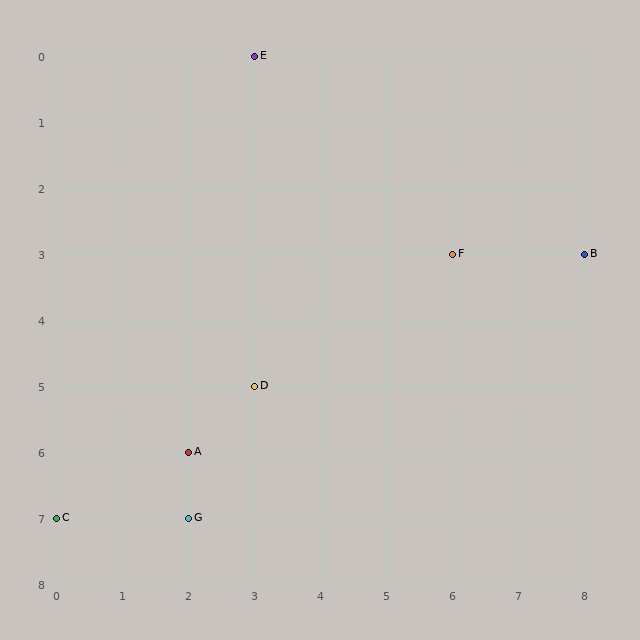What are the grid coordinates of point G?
Point G is at grid coordinates (2, 7).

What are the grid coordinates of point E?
Point E is at grid coordinates (3, 0).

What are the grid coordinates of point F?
Point F is at grid coordinates (6, 3).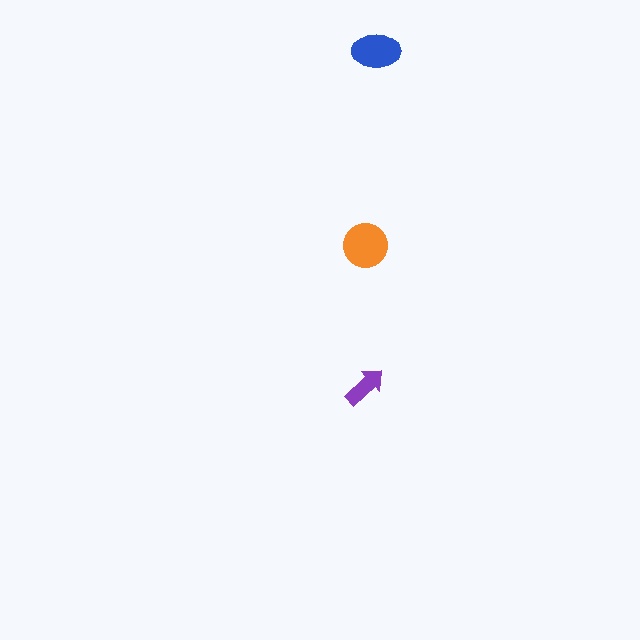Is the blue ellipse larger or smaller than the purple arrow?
Larger.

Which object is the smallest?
The purple arrow.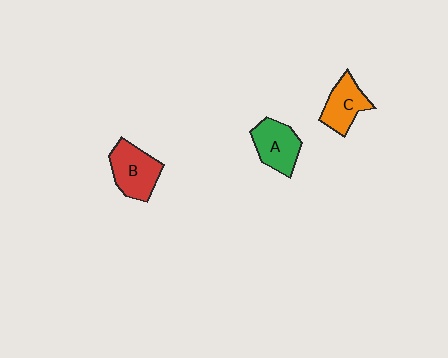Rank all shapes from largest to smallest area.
From largest to smallest: B (red), A (green), C (orange).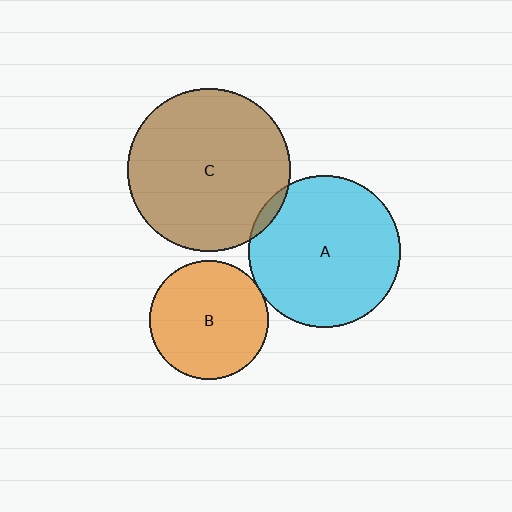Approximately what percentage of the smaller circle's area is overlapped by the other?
Approximately 5%.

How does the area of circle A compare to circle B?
Approximately 1.6 times.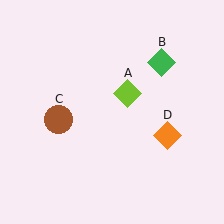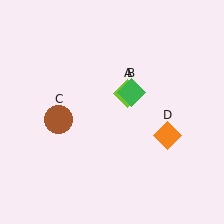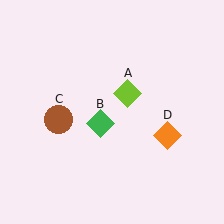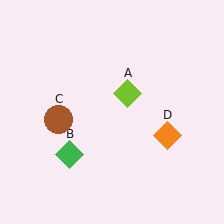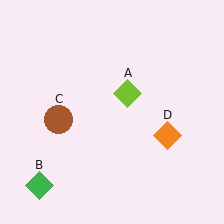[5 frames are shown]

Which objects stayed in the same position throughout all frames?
Lime diamond (object A) and brown circle (object C) and orange diamond (object D) remained stationary.